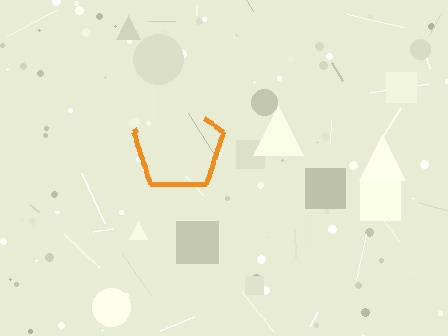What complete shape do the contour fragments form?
The contour fragments form a pentagon.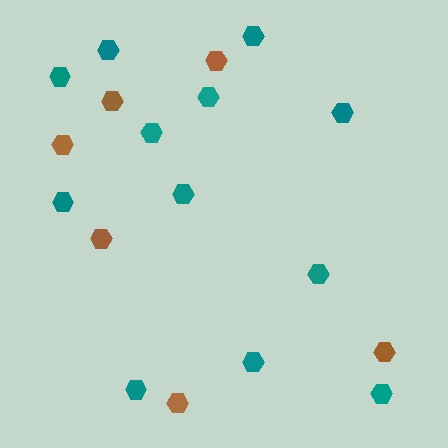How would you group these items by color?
There are 2 groups: one group of brown hexagons (6) and one group of teal hexagons (12).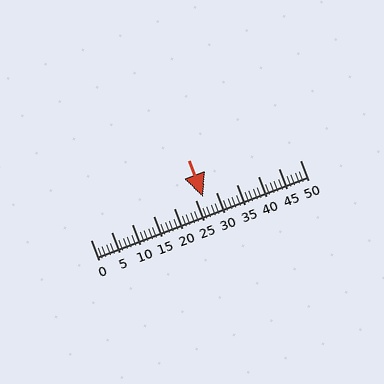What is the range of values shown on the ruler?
The ruler shows values from 0 to 50.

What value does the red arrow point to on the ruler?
The red arrow points to approximately 27.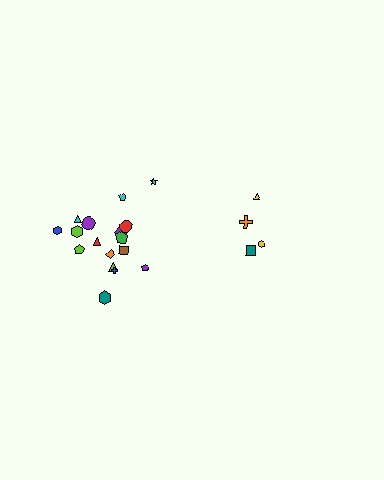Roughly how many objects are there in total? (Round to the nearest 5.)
Roughly 20 objects in total.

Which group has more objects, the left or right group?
The left group.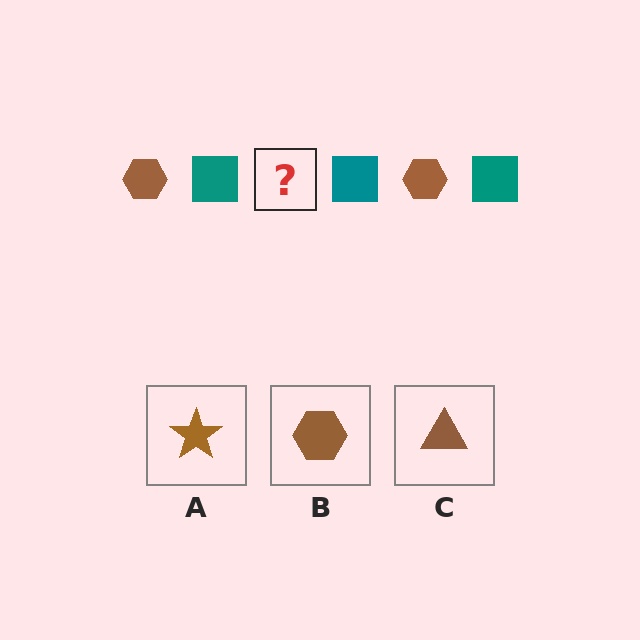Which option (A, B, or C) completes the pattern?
B.